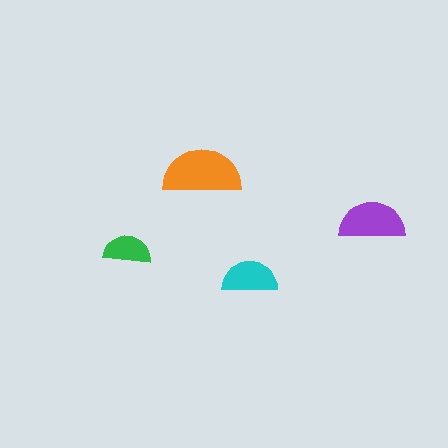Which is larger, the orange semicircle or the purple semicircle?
The orange one.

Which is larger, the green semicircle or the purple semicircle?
The purple one.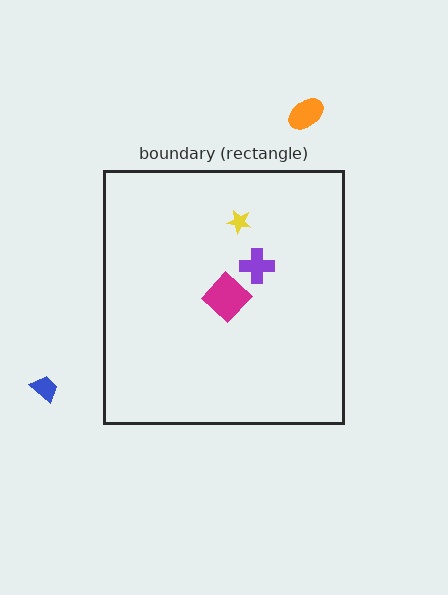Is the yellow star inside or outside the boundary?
Inside.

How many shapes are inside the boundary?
3 inside, 2 outside.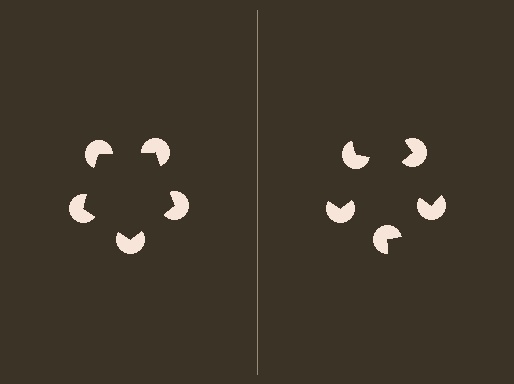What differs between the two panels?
The pac-man discs are positioned identically on both sides; only the wedge orientations differ. On the left they align to a pentagon; on the right they are misaligned.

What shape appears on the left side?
An illusory pentagon.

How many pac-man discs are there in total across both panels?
10 — 5 on each side.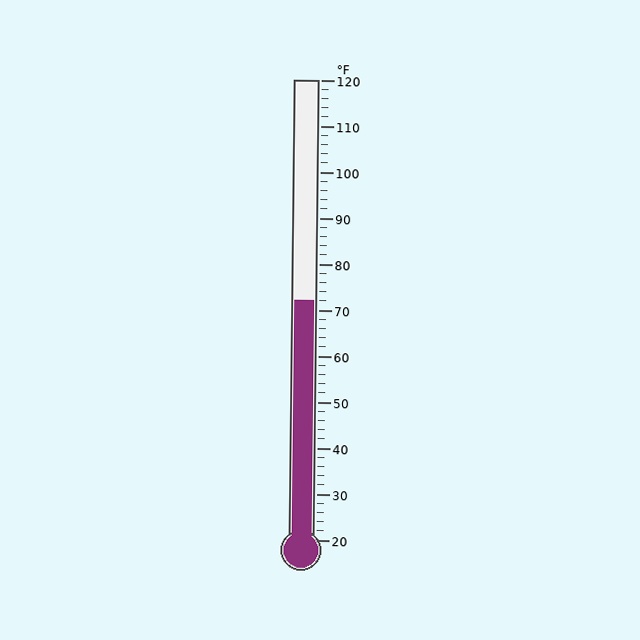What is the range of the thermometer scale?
The thermometer scale ranges from 20°F to 120°F.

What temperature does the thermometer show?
The thermometer shows approximately 72°F.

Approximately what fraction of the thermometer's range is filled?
The thermometer is filled to approximately 50% of its range.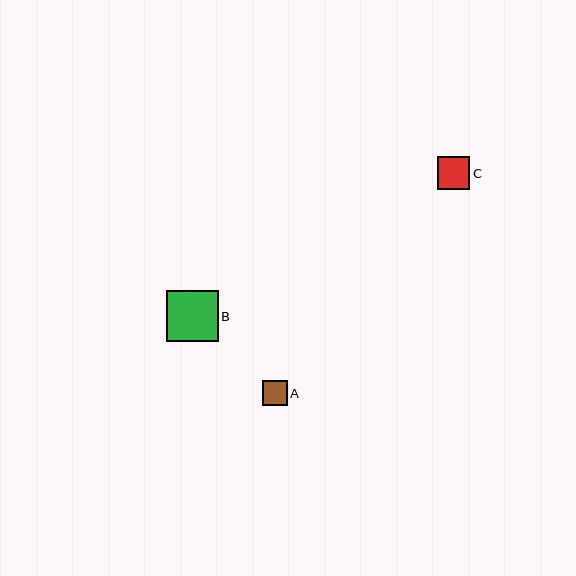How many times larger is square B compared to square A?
Square B is approximately 2.1 times the size of square A.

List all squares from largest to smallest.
From largest to smallest: B, C, A.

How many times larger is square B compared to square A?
Square B is approximately 2.1 times the size of square A.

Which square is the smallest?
Square A is the smallest with a size of approximately 24 pixels.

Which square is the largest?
Square B is the largest with a size of approximately 52 pixels.